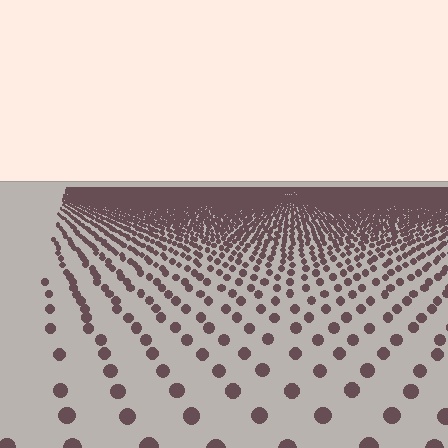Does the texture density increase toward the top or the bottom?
Density increases toward the top.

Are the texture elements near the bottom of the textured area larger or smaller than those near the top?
Larger. Near the bottom, elements are closer to the viewer and appear at a bigger on-screen size.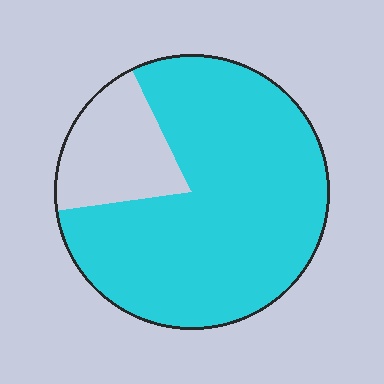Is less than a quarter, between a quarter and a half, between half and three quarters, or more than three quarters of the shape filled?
More than three quarters.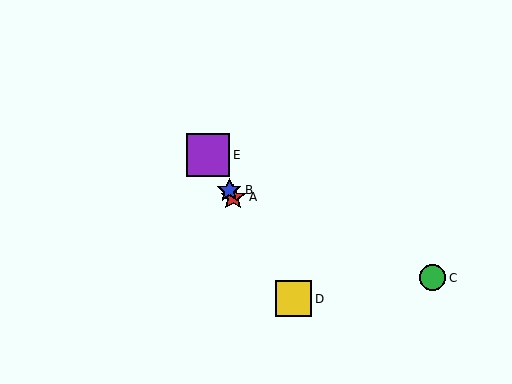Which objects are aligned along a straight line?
Objects A, B, D, E are aligned along a straight line.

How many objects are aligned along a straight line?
4 objects (A, B, D, E) are aligned along a straight line.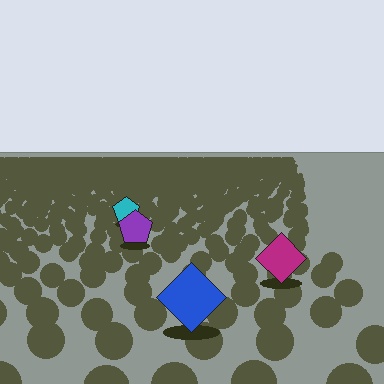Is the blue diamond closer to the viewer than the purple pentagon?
Yes. The blue diamond is closer — you can tell from the texture gradient: the ground texture is coarser near it.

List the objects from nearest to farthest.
From nearest to farthest: the blue diamond, the magenta diamond, the purple pentagon, the cyan pentagon.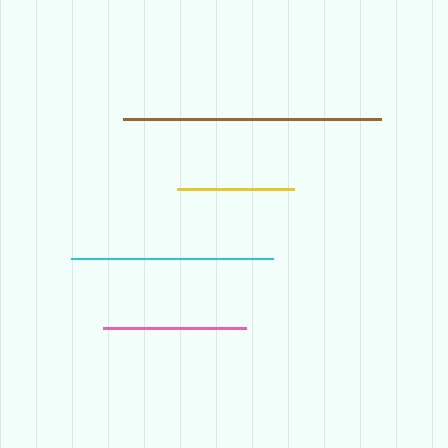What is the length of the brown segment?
The brown segment is approximately 258 pixels long.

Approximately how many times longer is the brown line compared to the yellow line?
The brown line is approximately 2.2 times the length of the yellow line.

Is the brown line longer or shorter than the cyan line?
The brown line is longer than the cyan line.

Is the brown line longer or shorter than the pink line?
The brown line is longer than the pink line.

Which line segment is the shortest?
The yellow line is the shortest at approximately 117 pixels.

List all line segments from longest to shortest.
From longest to shortest: brown, cyan, pink, yellow.